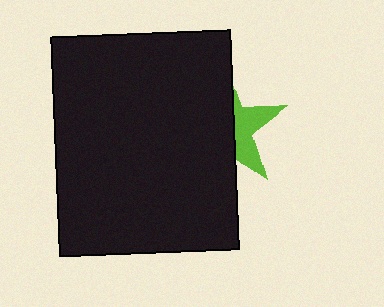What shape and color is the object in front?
The object in front is a black rectangle.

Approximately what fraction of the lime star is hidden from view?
Roughly 63% of the lime star is hidden behind the black rectangle.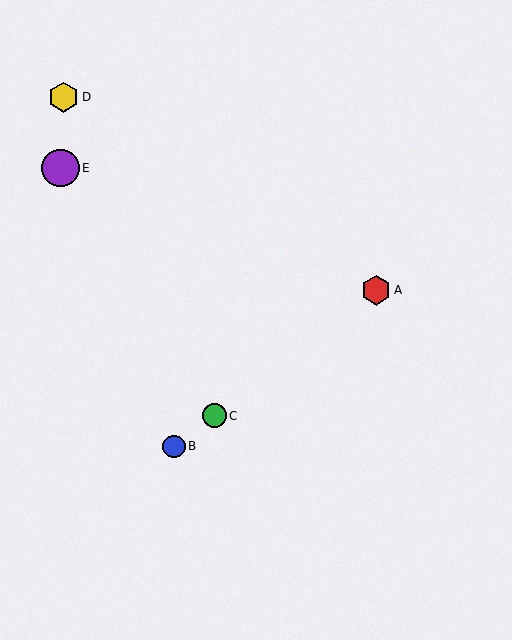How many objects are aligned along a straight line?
3 objects (A, B, C) are aligned along a straight line.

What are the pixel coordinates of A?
Object A is at (376, 290).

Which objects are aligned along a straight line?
Objects A, B, C are aligned along a straight line.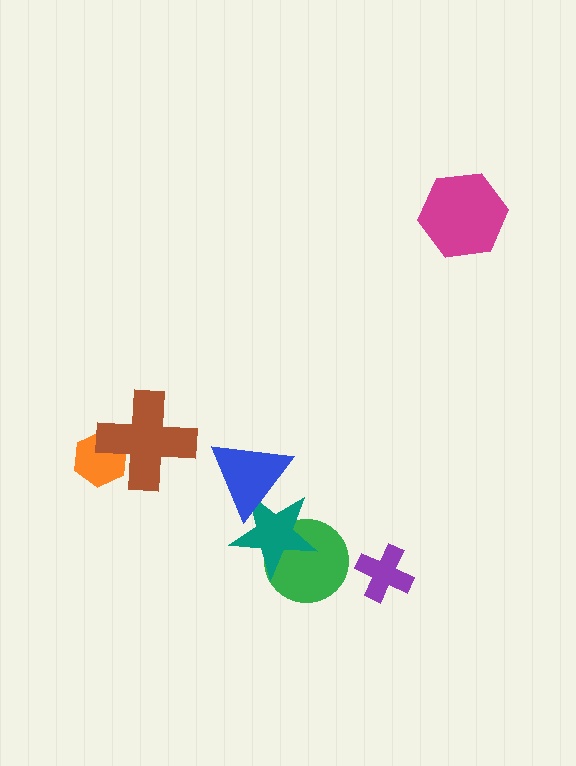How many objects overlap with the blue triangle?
1 object overlaps with the blue triangle.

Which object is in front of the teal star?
The blue triangle is in front of the teal star.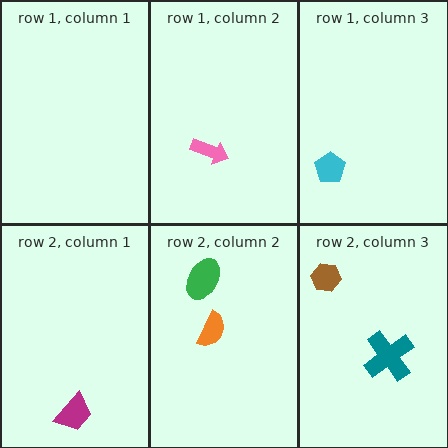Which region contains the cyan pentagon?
The row 1, column 3 region.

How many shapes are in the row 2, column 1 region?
1.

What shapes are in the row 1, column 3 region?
The cyan pentagon.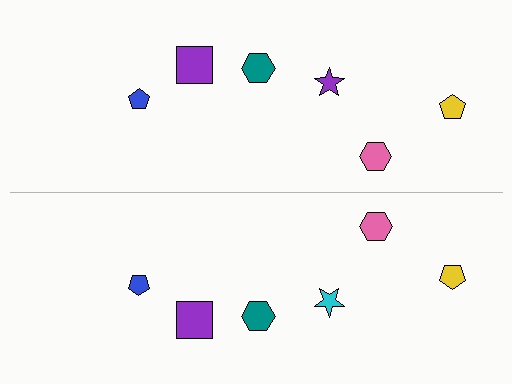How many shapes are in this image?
There are 12 shapes in this image.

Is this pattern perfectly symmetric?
No, the pattern is not perfectly symmetric. The cyan star on the bottom side breaks the symmetry — its mirror counterpart is purple.